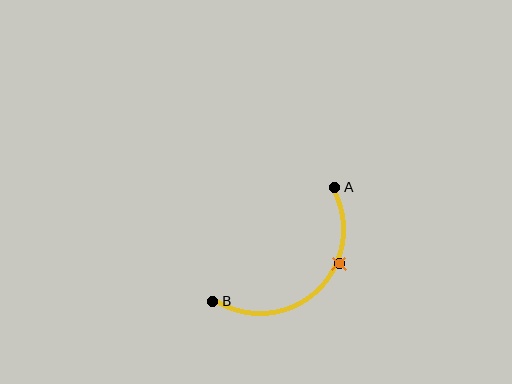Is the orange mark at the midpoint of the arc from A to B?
No. The orange mark lies on the arc but is closer to endpoint A. The arc midpoint would be at the point on the curve equidistant along the arc from both A and B.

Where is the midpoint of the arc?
The arc midpoint is the point on the curve farthest from the straight line joining A and B. It sits below and to the right of that line.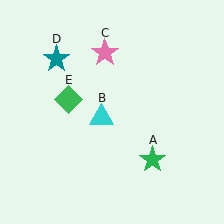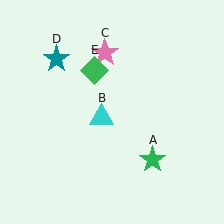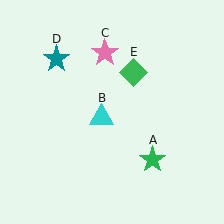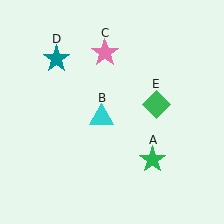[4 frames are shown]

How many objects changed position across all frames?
1 object changed position: green diamond (object E).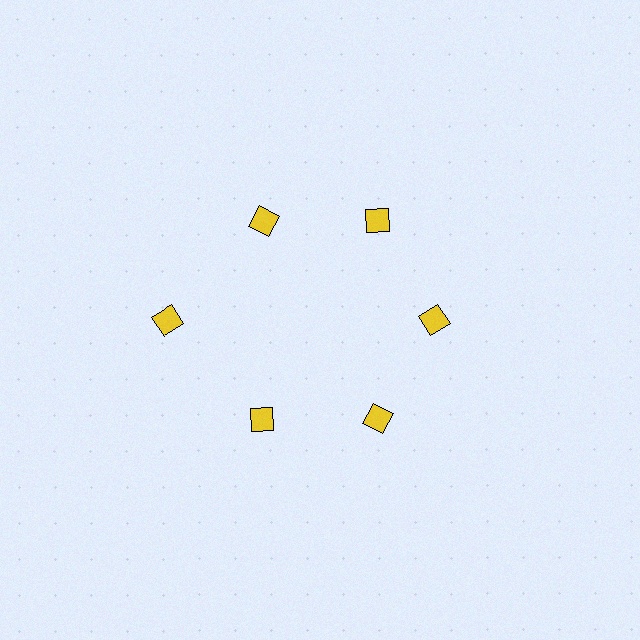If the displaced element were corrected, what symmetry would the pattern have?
It would have 6-fold rotational symmetry — the pattern would map onto itself every 60 degrees.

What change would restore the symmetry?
The symmetry would be restored by moving it inward, back onto the ring so that all 6 diamonds sit at equal angles and equal distance from the center.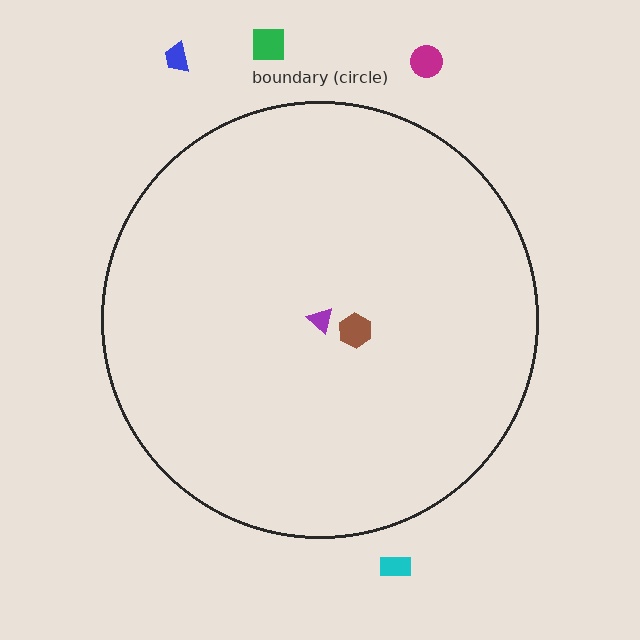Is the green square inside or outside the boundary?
Outside.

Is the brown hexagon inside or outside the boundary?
Inside.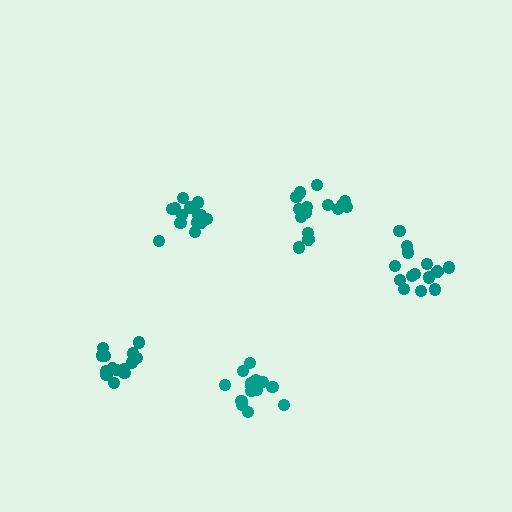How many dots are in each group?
Group 1: 15 dots, Group 2: 14 dots, Group 3: 14 dots, Group 4: 15 dots, Group 5: 14 dots (72 total).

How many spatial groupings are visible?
There are 5 spatial groupings.